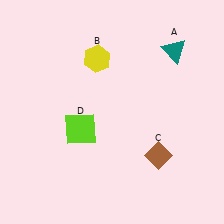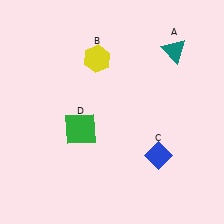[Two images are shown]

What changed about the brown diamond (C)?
In Image 1, C is brown. In Image 2, it changed to blue.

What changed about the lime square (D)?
In Image 1, D is lime. In Image 2, it changed to green.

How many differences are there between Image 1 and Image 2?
There are 2 differences between the two images.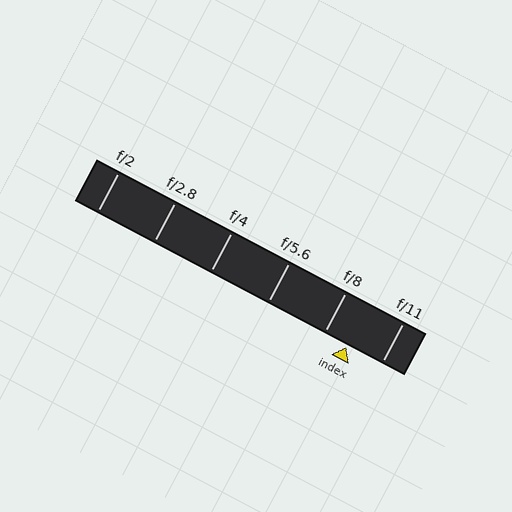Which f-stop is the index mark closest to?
The index mark is closest to f/8.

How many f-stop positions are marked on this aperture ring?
There are 6 f-stop positions marked.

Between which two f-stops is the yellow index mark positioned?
The index mark is between f/8 and f/11.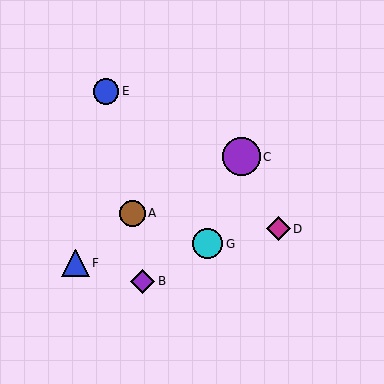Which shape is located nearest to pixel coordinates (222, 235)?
The cyan circle (labeled G) at (208, 244) is nearest to that location.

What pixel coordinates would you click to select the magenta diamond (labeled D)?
Click at (278, 229) to select the magenta diamond D.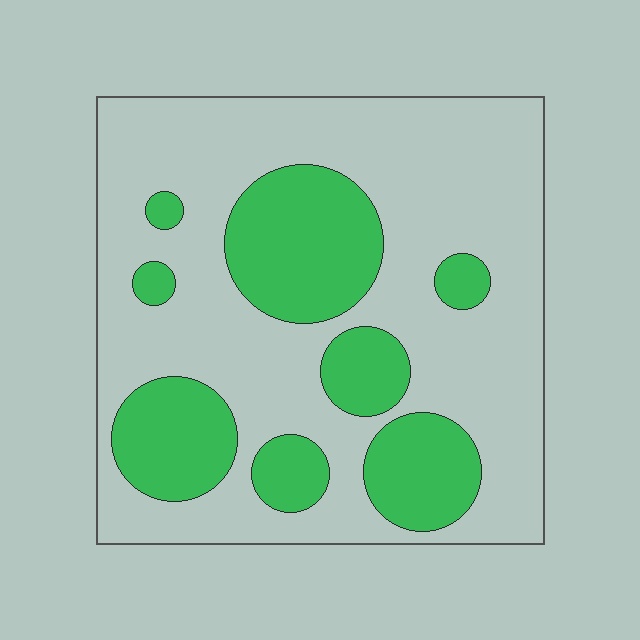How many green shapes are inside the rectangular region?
8.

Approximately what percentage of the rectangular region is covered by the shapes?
Approximately 30%.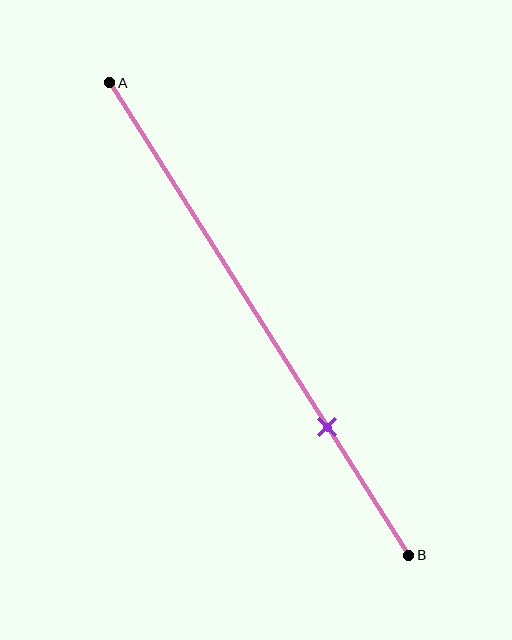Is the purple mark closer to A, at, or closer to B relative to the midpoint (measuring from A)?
The purple mark is closer to point B than the midpoint of segment AB.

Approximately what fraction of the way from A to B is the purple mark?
The purple mark is approximately 75% of the way from A to B.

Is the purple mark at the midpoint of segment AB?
No, the mark is at about 75% from A, not at the 50% midpoint.